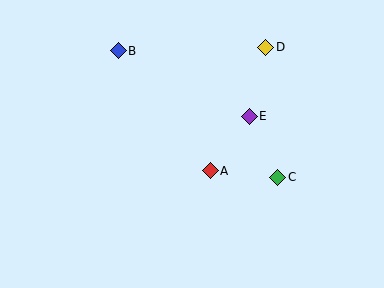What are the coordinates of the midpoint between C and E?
The midpoint between C and E is at (264, 147).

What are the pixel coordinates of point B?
Point B is at (118, 51).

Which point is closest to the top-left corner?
Point B is closest to the top-left corner.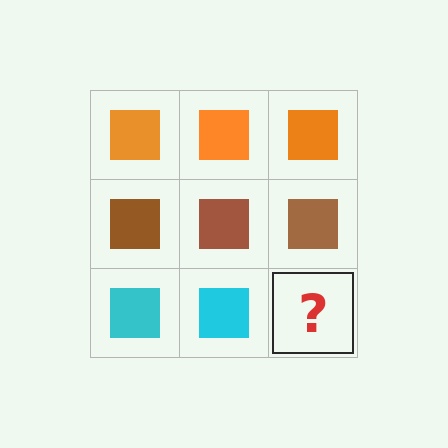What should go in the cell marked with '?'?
The missing cell should contain a cyan square.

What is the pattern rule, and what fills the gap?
The rule is that each row has a consistent color. The gap should be filled with a cyan square.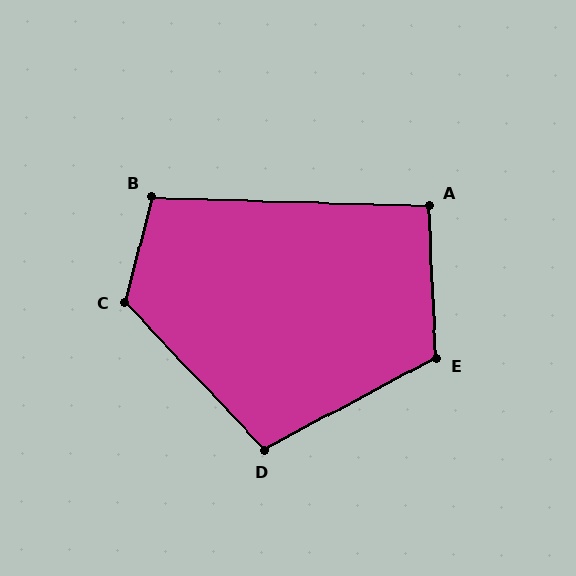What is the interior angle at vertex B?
Approximately 103 degrees (obtuse).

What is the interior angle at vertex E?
Approximately 116 degrees (obtuse).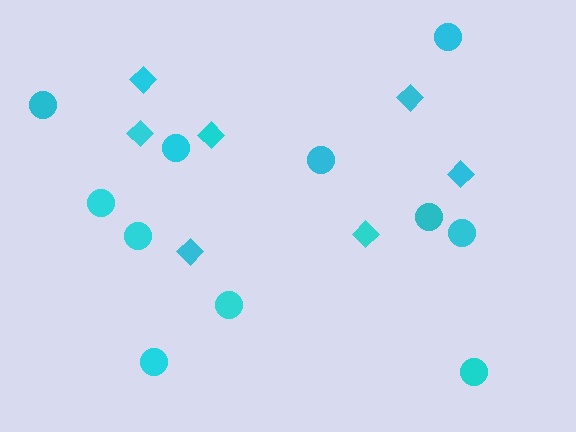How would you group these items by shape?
There are 2 groups: one group of circles (11) and one group of diamonds (7).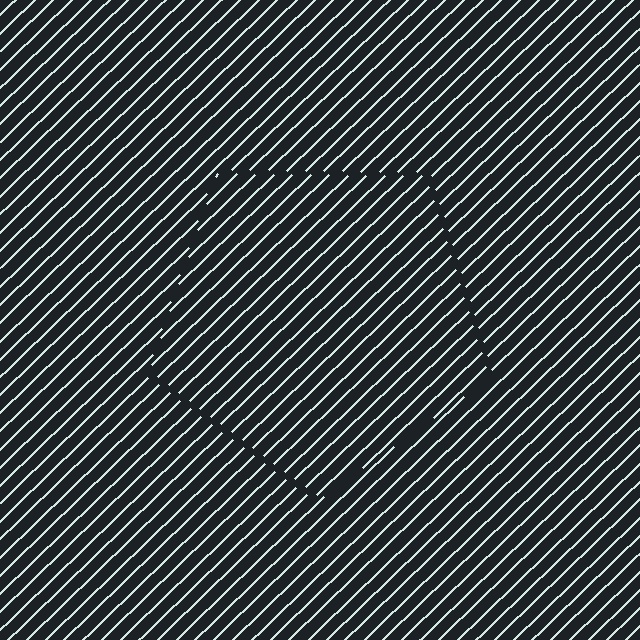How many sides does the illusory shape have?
5 sides — the line-ends trace a pentagon.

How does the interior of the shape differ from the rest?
The interior of the shape contains the same grating, shifted by half a period — the contour is defined by the phase discontinuity where line-ends from the inner and outer gratings abut.